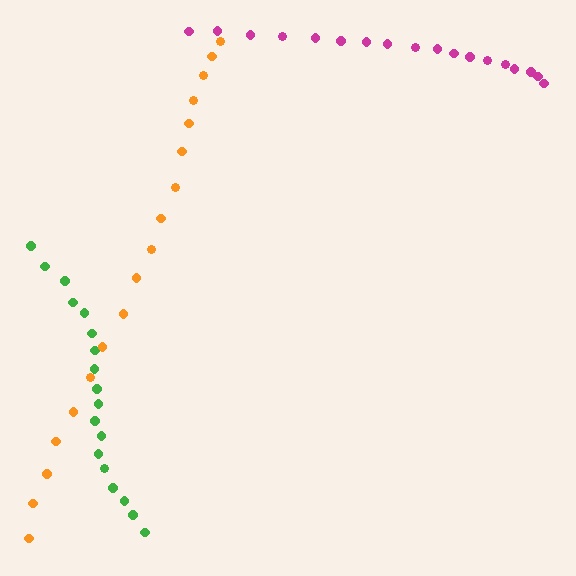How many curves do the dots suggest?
There are 3 distinct paths.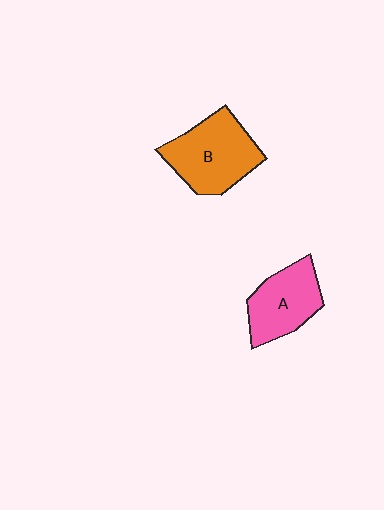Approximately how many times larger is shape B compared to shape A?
Approximately 1.3 times.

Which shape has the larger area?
Shape B (orange).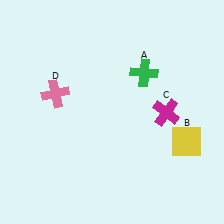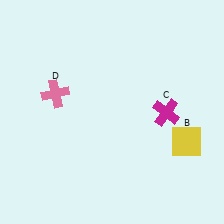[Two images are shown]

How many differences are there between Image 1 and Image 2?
There is 1 difference between the two images.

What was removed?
The green cross (A) was removed in Image 2.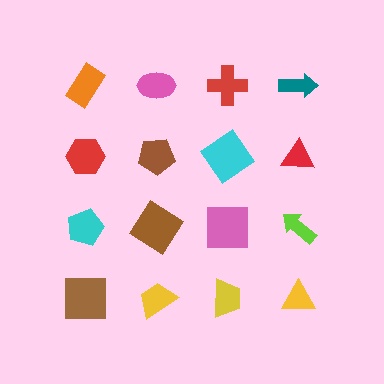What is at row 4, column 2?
A yellow trapezoid.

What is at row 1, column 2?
A pink ellipse.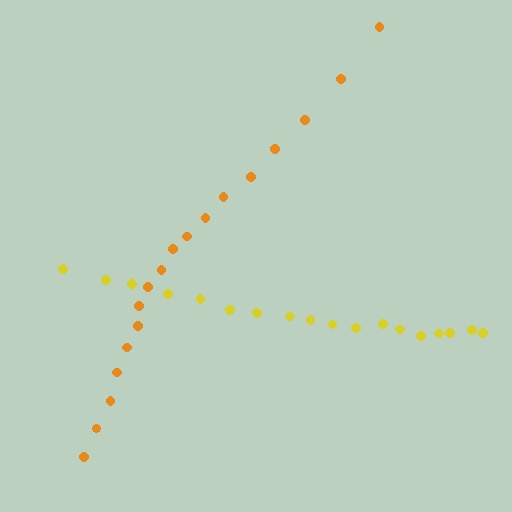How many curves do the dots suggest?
There are 2 distinct paths.